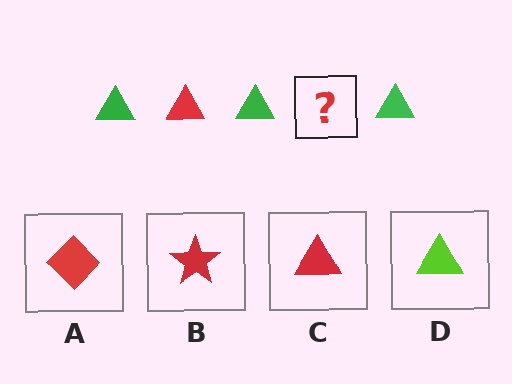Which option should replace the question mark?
Option C.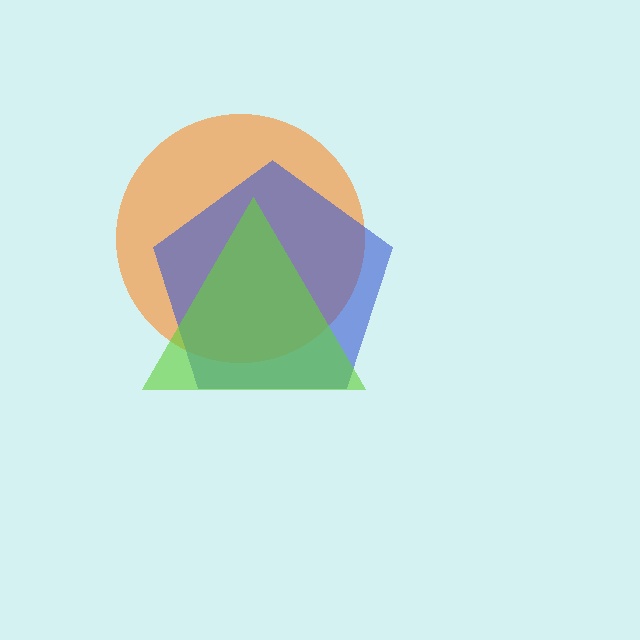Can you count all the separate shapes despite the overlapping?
Yes, there are 3 separate shapes.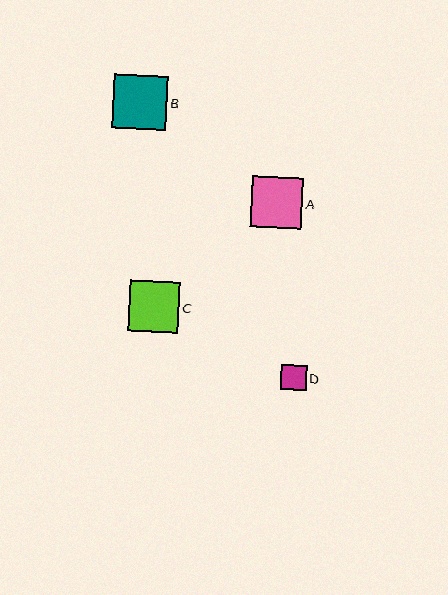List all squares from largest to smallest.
From largest to smallest: B, A, C, D.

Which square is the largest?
Square B is the largest with a size of approximately 54 pixels.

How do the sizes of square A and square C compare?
Square A and square C are approximately the same size.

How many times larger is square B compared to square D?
Square B is approximately 2.1 times the size of square D.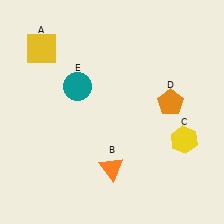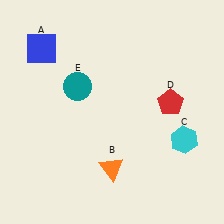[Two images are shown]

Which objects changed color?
A changed from yellow to blue. C changed from yellow to cyan. D changed from orange to red.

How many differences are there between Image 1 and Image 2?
There are 3 differences between the two images.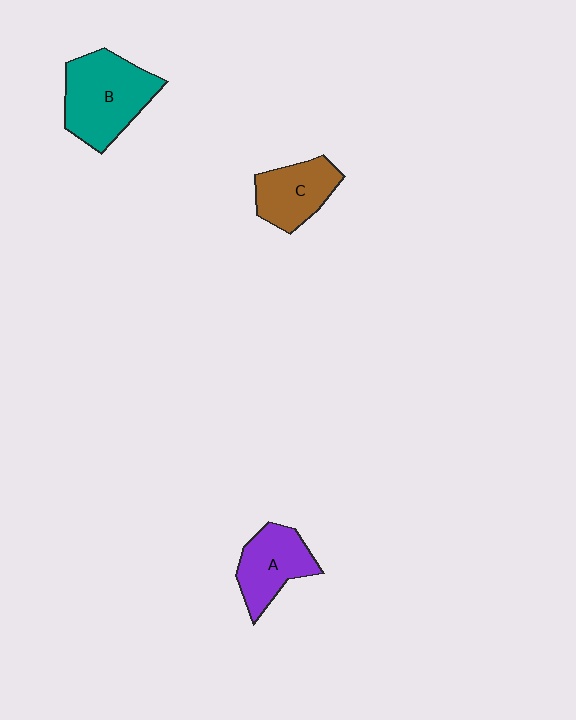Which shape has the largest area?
Shape B (teal).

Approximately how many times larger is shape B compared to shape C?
Approximately 1.5 times.